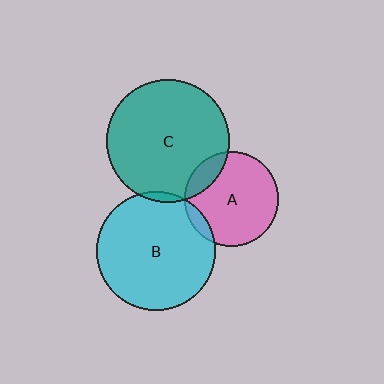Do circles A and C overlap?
Yes.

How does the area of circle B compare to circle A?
Approximately 1.6 times.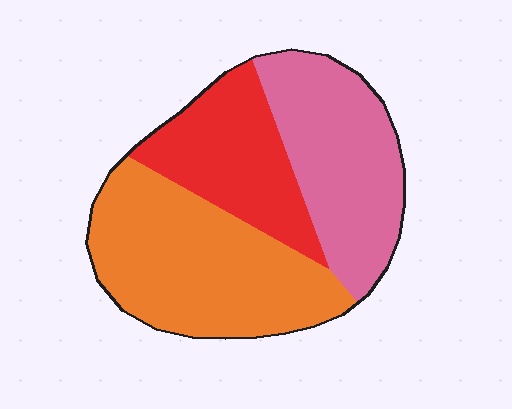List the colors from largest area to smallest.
From largest to smallest: orange, pink, red.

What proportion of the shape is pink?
Pink covers roughly 35% of the shape.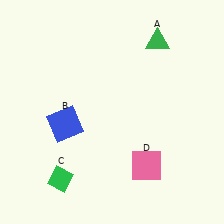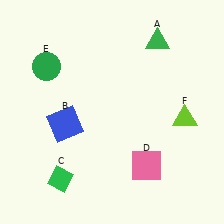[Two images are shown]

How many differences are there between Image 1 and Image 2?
There are 2 differences between the two images.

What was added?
A green circle (E), a lime triangle (F) were added in Image 2.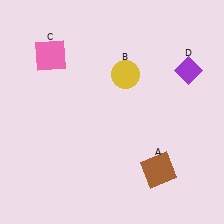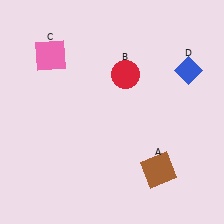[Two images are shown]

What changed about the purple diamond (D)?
In Image 1, D is purple. In Image 2, it changed to blue.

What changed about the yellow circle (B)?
In Image 1, B is yellow. In Image 2, it changed to red.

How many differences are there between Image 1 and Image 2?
There are 2 differences between the two images.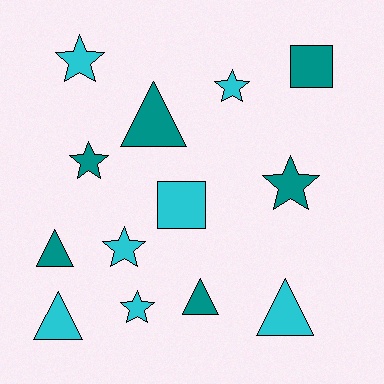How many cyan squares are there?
There is 1 cyan square.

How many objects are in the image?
There are 13 objects.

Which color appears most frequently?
Cyan, with 7 objects.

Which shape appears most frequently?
Star, with 6 objects.